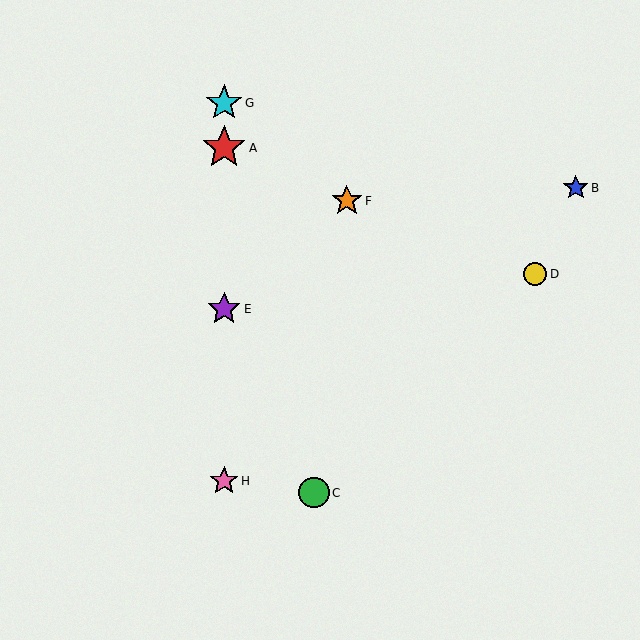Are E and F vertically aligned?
No, E is at x≈224 and F is at x≈347.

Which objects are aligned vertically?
Objects A, E, G, H are aligned vertically.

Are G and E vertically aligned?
Yes, both are at x≈224.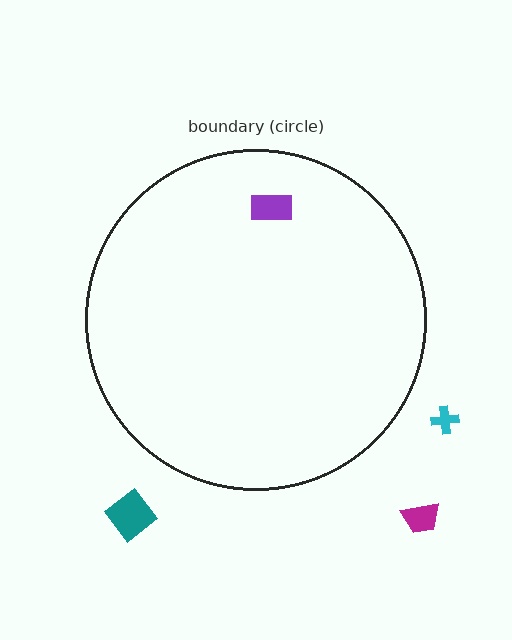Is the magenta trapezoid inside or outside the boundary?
Outside.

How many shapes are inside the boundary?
1 inside, 3 outside.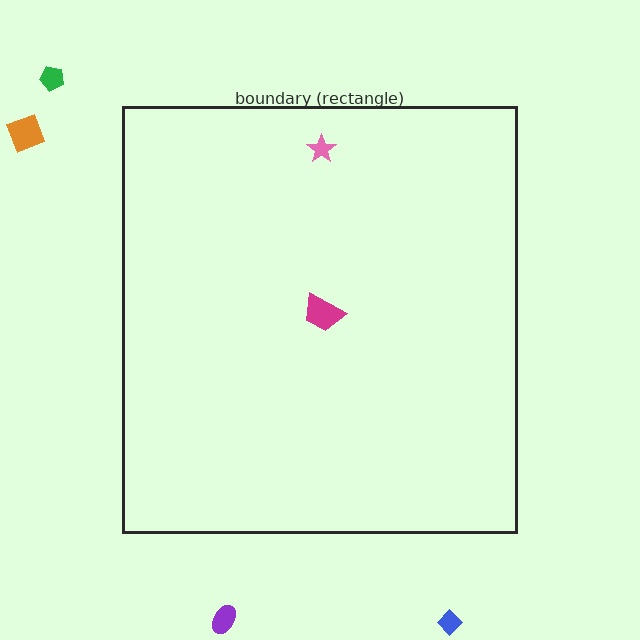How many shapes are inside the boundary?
2 inside, 4 outside.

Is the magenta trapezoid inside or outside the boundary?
Inside.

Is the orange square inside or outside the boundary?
Outside.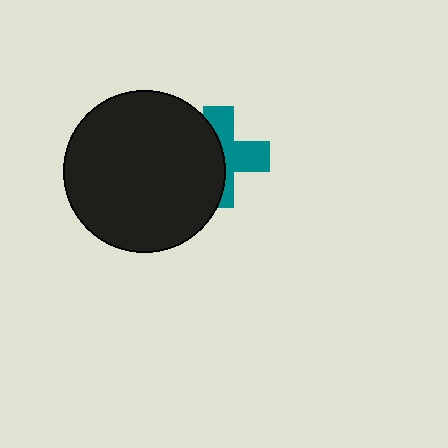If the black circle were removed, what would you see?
You would see the complete teal cross.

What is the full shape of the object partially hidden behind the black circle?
The partially hidden object is a teal cross.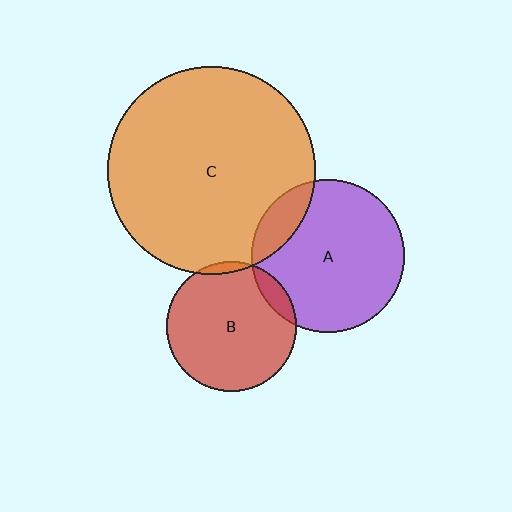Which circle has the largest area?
Circle C (orange).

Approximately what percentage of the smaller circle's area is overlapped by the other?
Approximately 10%.